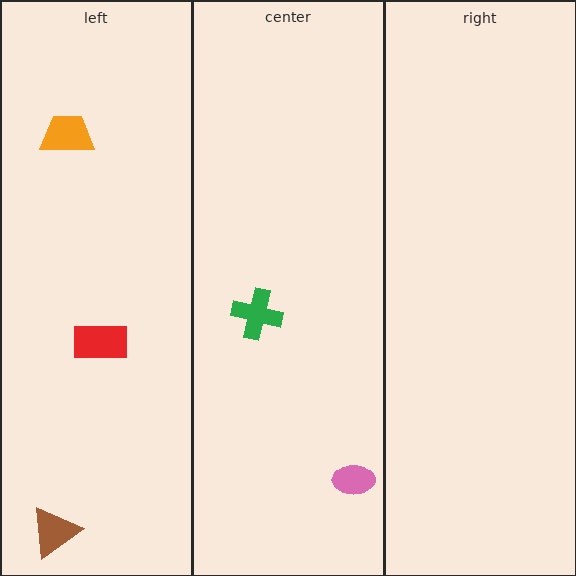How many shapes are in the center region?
2.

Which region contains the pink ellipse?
The center region.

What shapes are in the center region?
The green cross, the pink ellipse.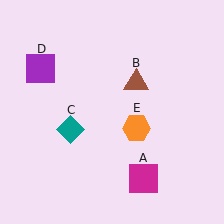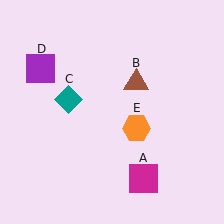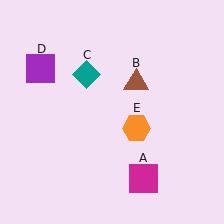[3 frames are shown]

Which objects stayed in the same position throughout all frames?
Magenta square (object A) and brown triangle (object B) and purple square (object D) and orange hexagon (object E) remained stationary.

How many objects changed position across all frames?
1 object changed position: teal diamond (object C).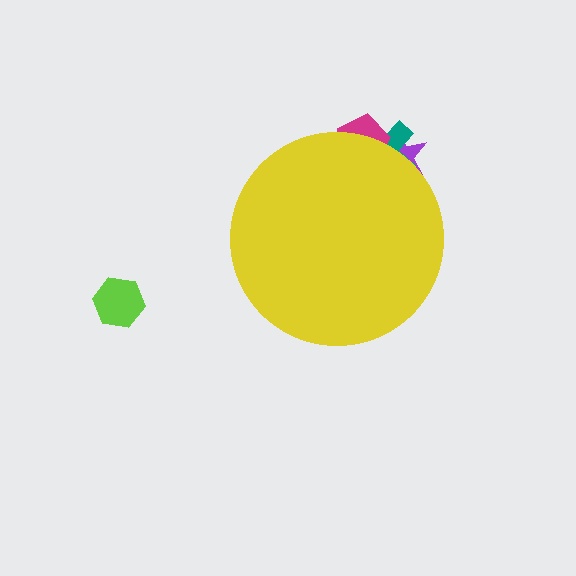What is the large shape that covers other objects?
A yellow circle.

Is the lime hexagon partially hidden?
No, the lime hexagon is fully visible.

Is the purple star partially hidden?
Yes, the purple star is partially hidden behind the yellow circle.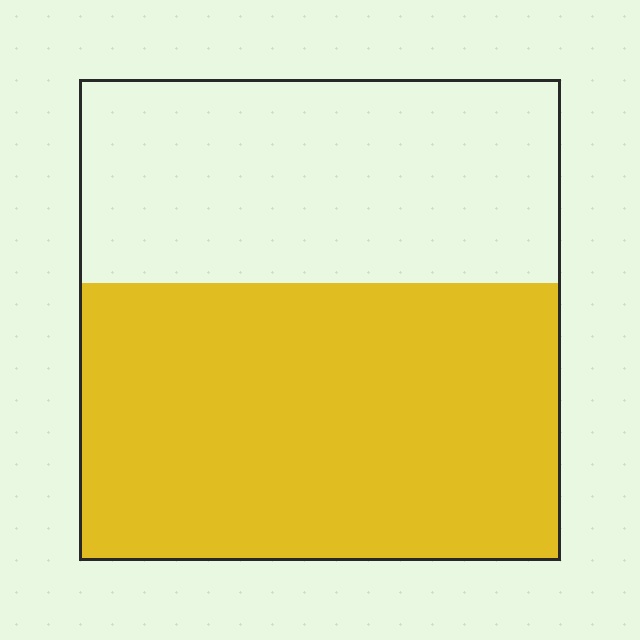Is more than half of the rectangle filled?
Yes.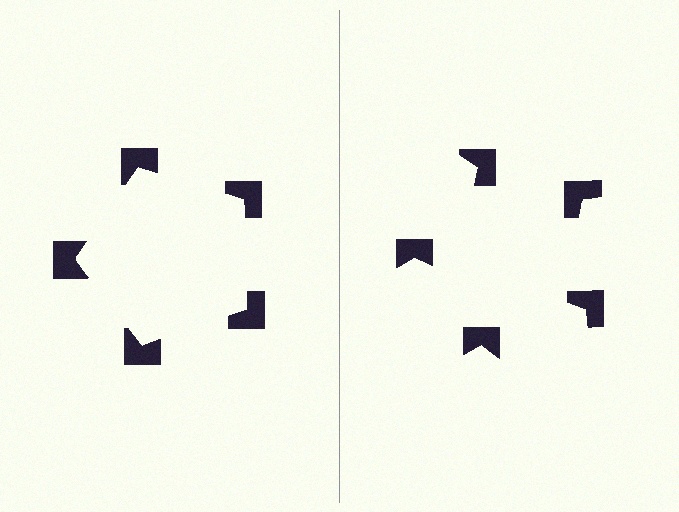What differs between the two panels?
The notched squares are positioned identically on both sides; only the wedge orientations differ. On the left they align to a pentagon; on the right they are misaligned.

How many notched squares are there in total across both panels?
10 — 5 on each side.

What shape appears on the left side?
An illusory pentagon.